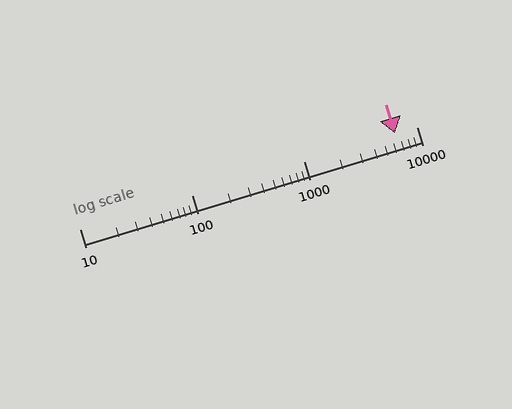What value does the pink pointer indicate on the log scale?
The pointer indicates approximately 6400.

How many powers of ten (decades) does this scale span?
The scale spans 3 decades, from 10 to 10000.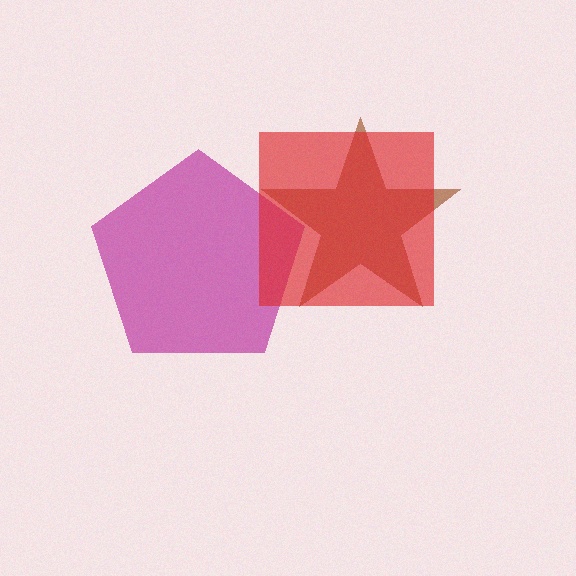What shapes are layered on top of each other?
The layered shapes are: a magenta pentagon, a brown star, a red square.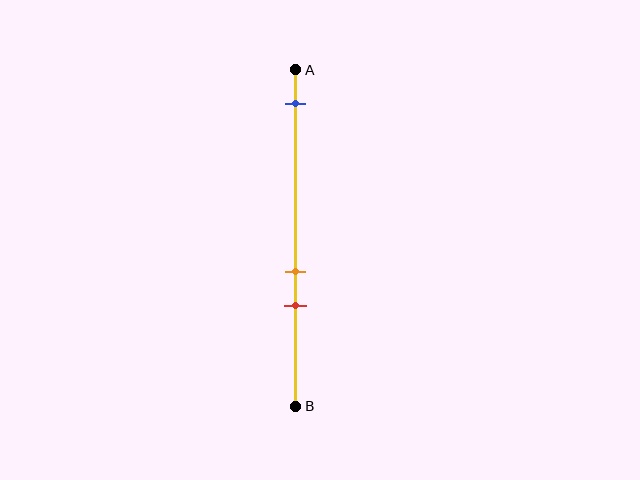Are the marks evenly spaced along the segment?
No, the marks are not evenly spaced.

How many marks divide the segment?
There are 3 marks dividing the segment.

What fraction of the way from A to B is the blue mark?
The blue mark is approximately 10% (0.1) of the way from A to B.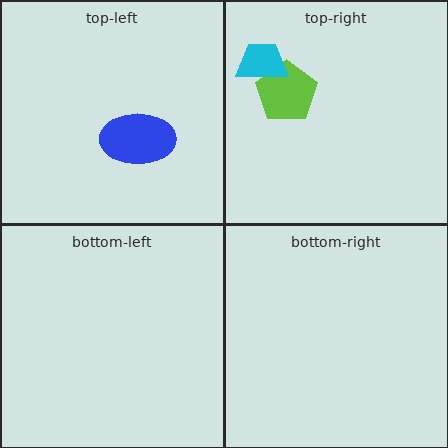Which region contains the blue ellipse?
The top-left region.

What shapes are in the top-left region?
The blue ellipse.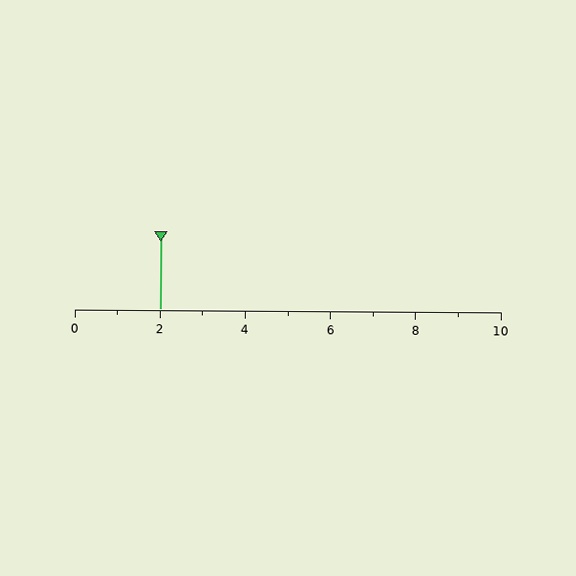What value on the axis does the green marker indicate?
The marker indicates approximately 2.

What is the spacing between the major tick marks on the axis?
The major ticks are spaced 2 apart.